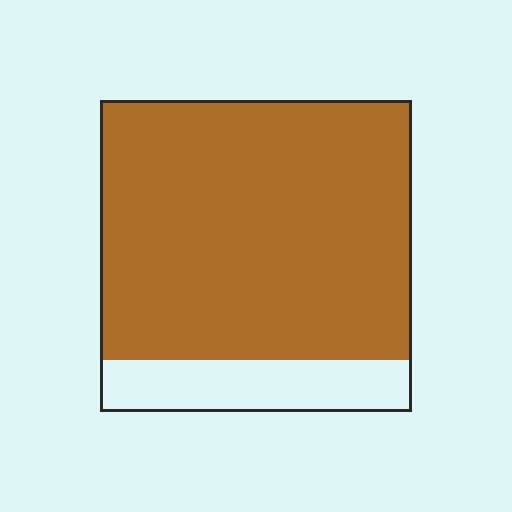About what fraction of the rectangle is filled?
About five sixths (5/6).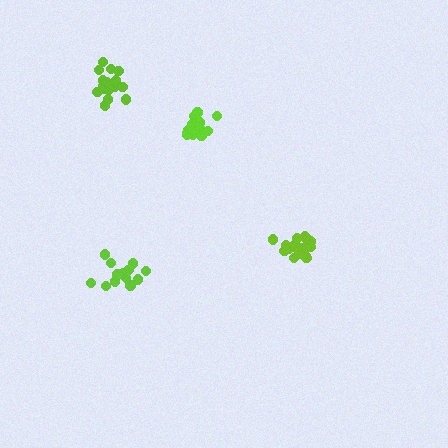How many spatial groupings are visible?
There are 4 spatial groupings.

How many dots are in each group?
Group 1: 14 dots, Group 2: 14 dots, Group 3: 19 dots, Group 4: 18 dots (65 total).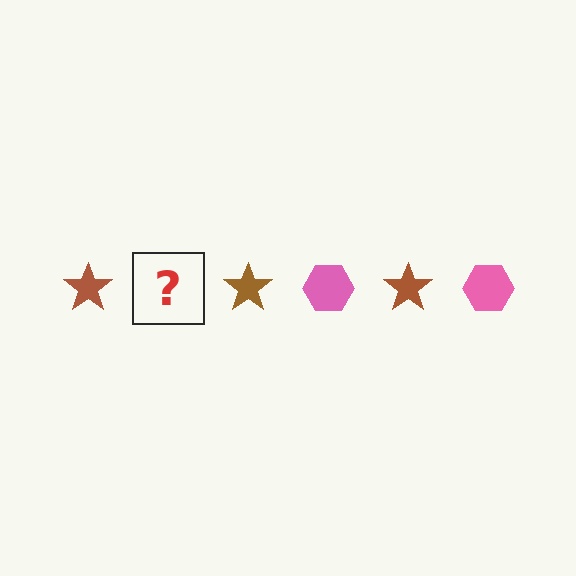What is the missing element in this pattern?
The missing element is a pink hexagon.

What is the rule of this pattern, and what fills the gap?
The rule is that the pattern alternates between brown star and pink hexagon. The gap should be filled with a pink hexagon.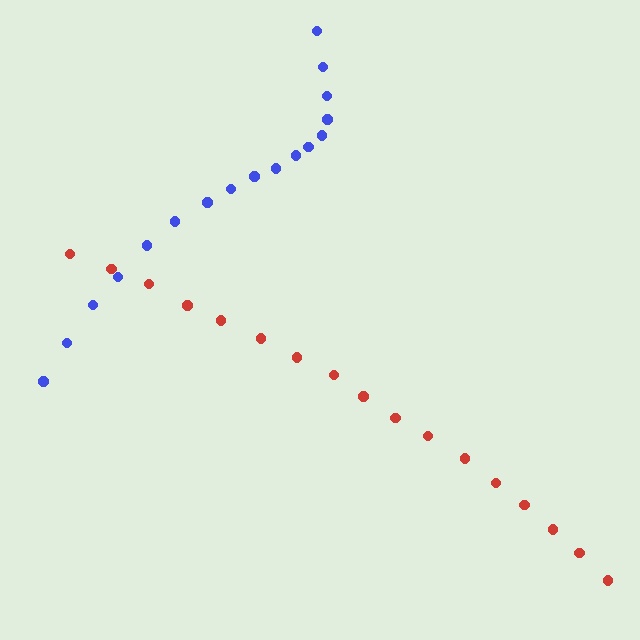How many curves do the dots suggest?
There are 2 distinct paths.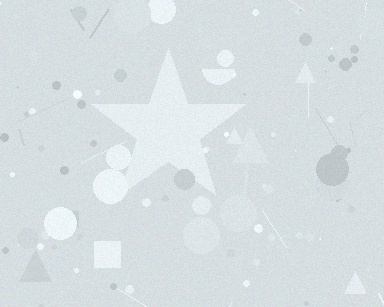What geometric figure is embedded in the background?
A star is embedded in the background.